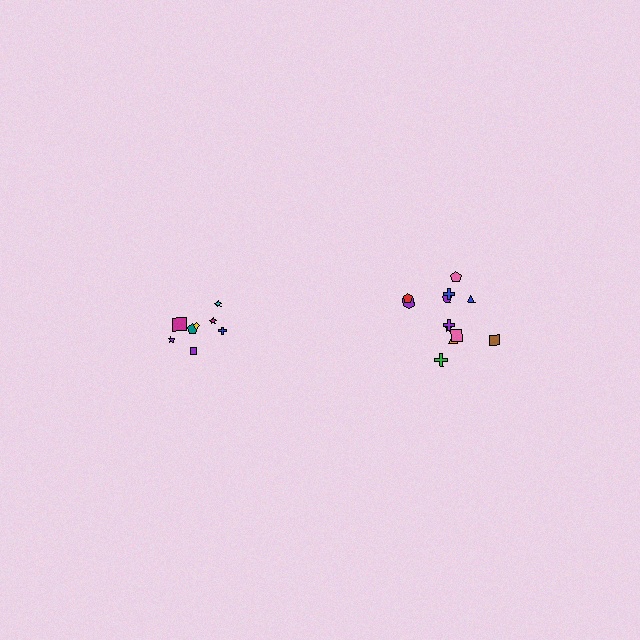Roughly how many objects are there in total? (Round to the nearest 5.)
Roughly 20 objects in total.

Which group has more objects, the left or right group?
The right group.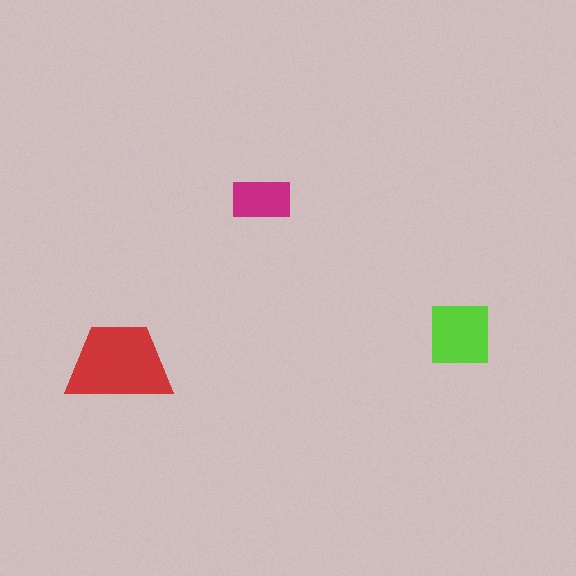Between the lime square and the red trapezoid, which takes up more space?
The red trapezoid.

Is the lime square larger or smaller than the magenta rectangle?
Larger.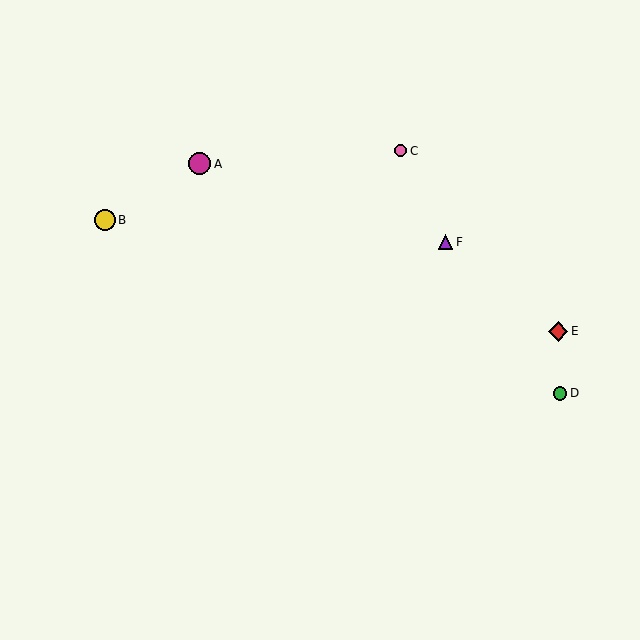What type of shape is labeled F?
Shape F is a purple triangle.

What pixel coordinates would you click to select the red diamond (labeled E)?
Click at (558, 331) to select the red diamond E.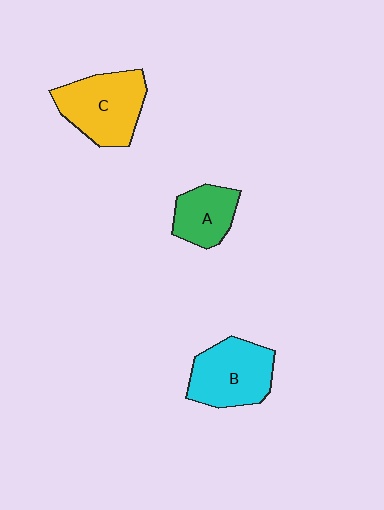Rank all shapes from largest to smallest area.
From largest to smallest: C (yellow), B (cyan), A (green).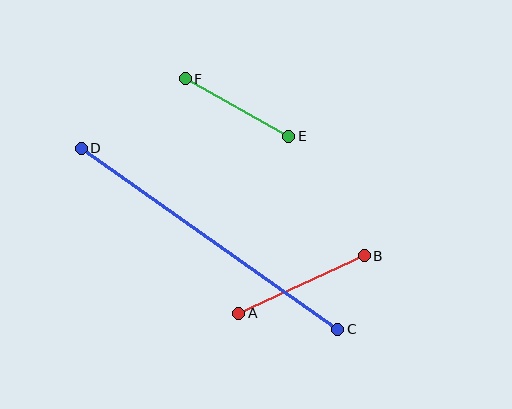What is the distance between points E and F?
The distance is approximately 118 pixels.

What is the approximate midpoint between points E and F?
The midpoint is at approximately (237, 107) pixels.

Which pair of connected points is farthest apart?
Points C and D are farthest apart.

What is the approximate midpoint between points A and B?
The midpoint is at approximately (302, 285) pixels.